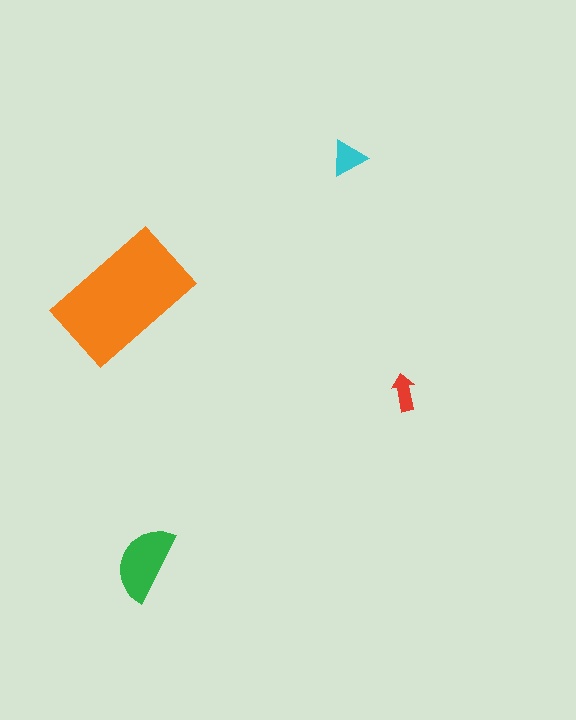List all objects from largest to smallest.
The orange rectangle, the green semicircle, the cyan triangle, the red arrow.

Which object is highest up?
The cyan triangle is topmost.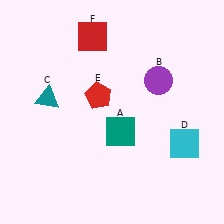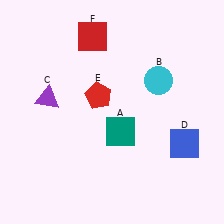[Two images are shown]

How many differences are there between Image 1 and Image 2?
There are 3 differences between the two images.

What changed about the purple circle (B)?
In Image 1, B is purple. In Image 2, it changed to cyan.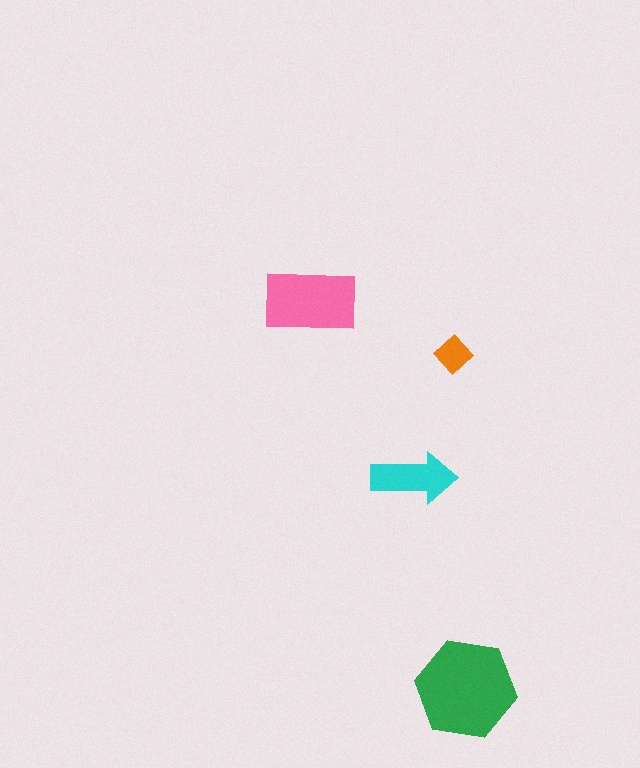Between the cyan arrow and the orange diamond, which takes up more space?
The cyan arrow.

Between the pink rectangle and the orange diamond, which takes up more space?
The pink rectangle.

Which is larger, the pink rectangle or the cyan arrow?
The pink rectangle.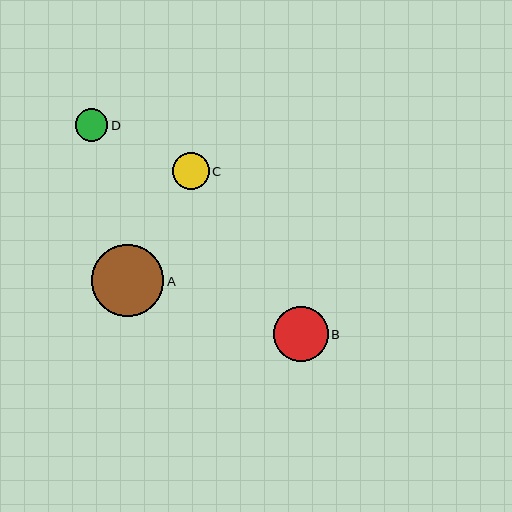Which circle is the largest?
Circle A is the largest with a size of approximately 72 pixels.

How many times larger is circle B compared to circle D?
Circle B is approximately 1.7 times the size of circle D.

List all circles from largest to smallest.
From largest to smallest: A, B, C, D.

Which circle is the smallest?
Circle D is the smallest with a size of approximately 32 pixels.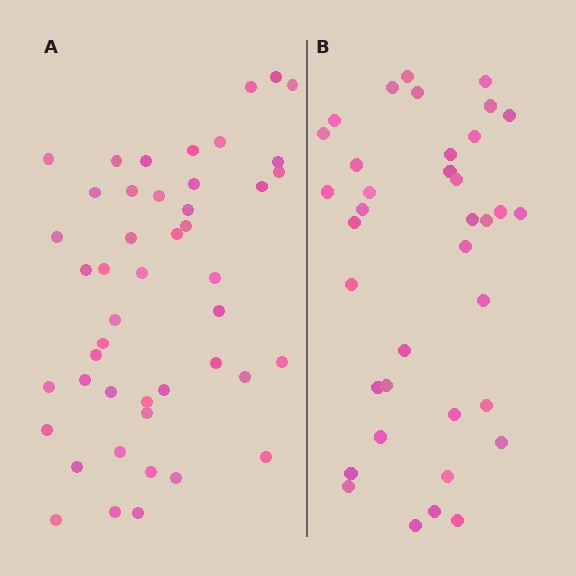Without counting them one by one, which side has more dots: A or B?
Region A (the left region) has more dots.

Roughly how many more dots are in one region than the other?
Region A has roughly 8 or so more dots than region B.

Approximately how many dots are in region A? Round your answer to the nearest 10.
About 50 dots. (The exact count is 46, which rounds to 50.)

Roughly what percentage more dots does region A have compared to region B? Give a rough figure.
About 25% more.